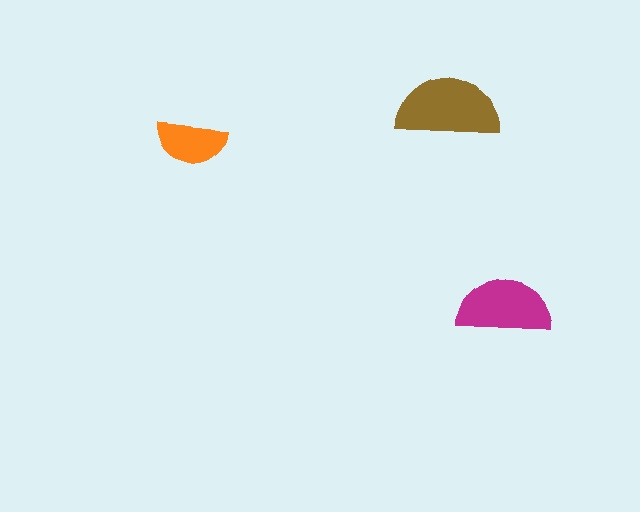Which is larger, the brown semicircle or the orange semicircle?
The brown one.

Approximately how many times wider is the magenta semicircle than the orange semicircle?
About 1.5 times wider.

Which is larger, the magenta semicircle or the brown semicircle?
The brown one.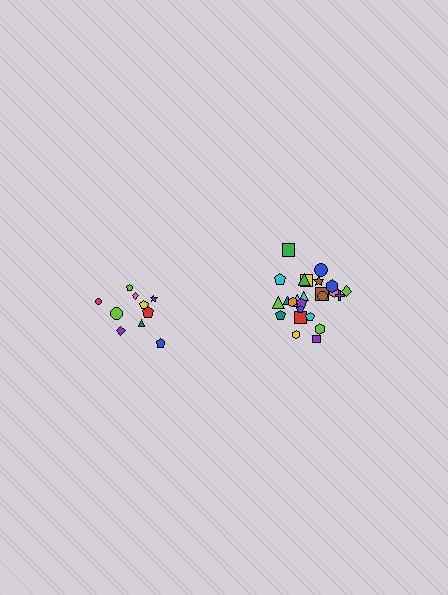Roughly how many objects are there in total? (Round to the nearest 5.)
Roughly 35 objects in total.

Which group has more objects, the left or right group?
The right group.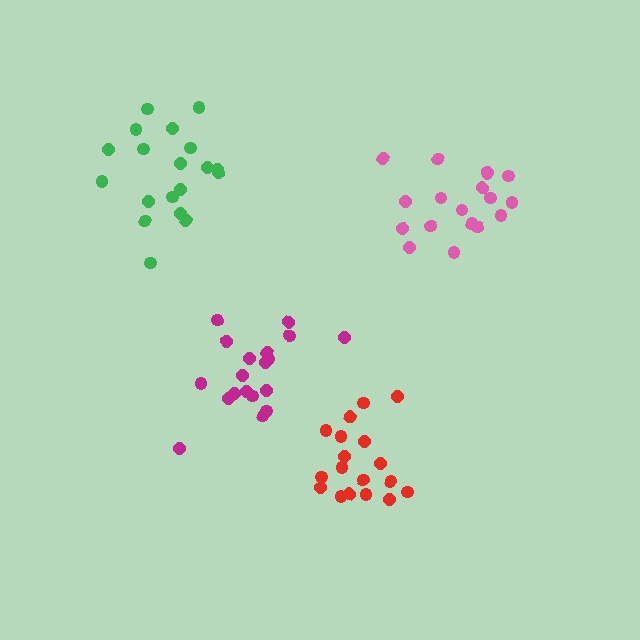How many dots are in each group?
Group 1: 18 dots, Group 2: 19 dots, Group 3: 18 dots, Group 4: 19 dots (74 total).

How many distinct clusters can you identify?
There are 4 distinct clusters.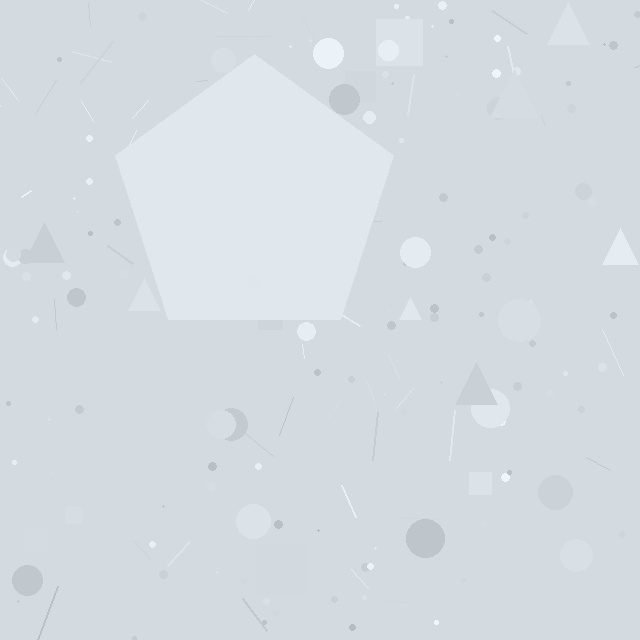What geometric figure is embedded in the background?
A pentagon is embedded in the background.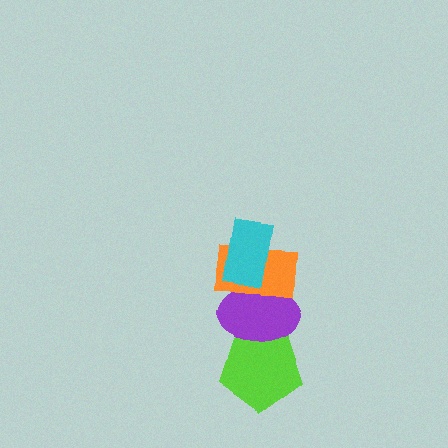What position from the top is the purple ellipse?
The purple ellipse is 3rd from the top.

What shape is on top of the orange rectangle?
The cyan rectangle is on top of the orange rectangle.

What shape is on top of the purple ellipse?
The orange rectangle is on top of the purple ellipse.